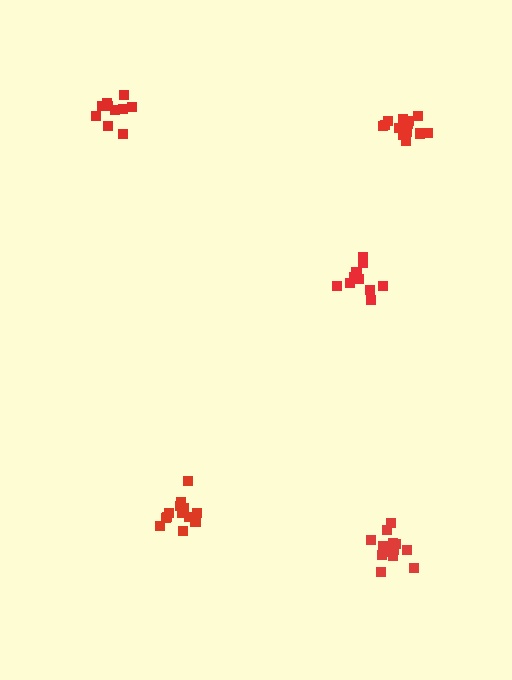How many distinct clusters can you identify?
There are 5 distinct clusters.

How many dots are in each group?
Group 1: 13 dots, Group 2: 11 dots, Group 3: 10 dots, Group 4: 14 dots, Group 5: 14 dots (62 total).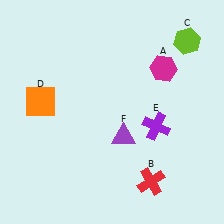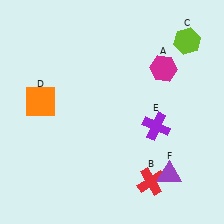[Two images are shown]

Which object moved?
The purple triangle (F) moved right.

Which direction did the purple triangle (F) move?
The purple triangle (F) moved right.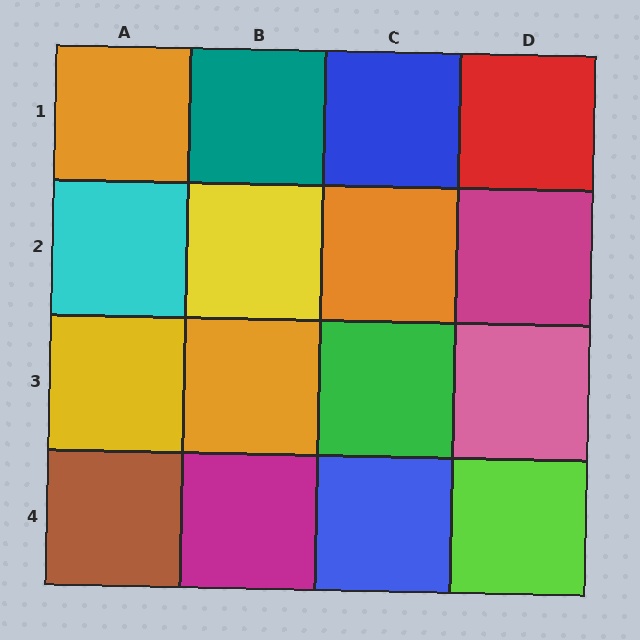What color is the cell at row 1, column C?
Blue.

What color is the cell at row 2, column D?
Magenta.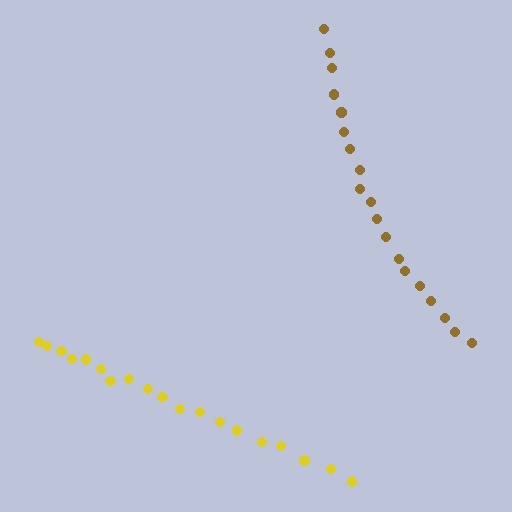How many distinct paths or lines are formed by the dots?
There are 2 distinct paths.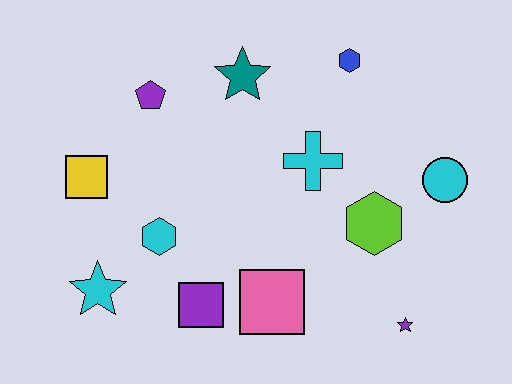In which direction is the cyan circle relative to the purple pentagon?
The cyan circle is to the right of the purple pentagon.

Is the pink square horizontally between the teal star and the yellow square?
No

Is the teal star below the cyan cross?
No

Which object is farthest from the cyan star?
The cyan circle is farthest from the cyan star.